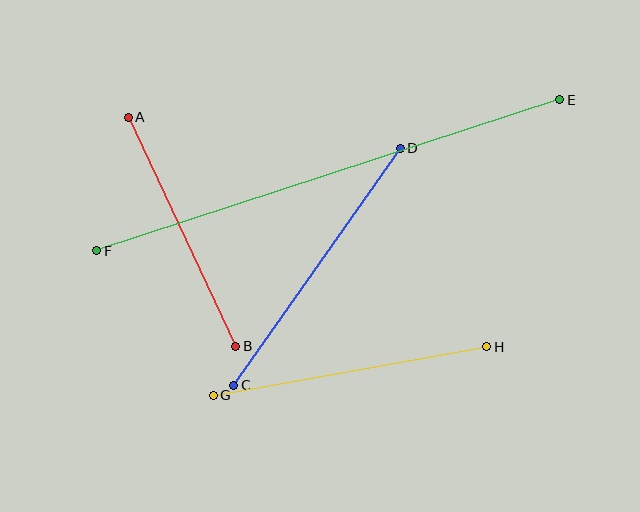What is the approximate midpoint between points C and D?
The midpoint is at approximately (317, 267) pixels.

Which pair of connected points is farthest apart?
Points E and F are farthest apart.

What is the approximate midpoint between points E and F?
The midpoint is at approximately (328, 175) pixels.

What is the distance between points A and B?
The distance is approximately 253 pixels.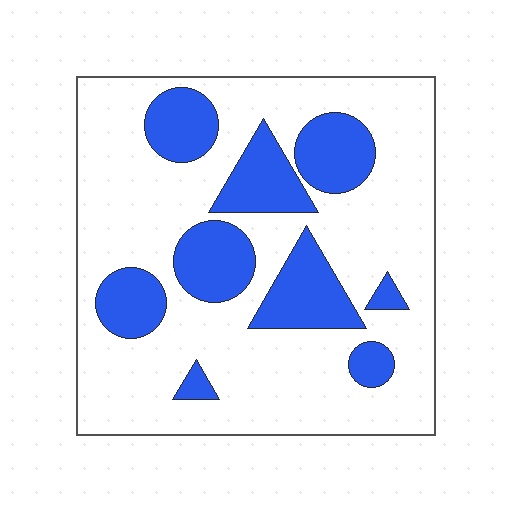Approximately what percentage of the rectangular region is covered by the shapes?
Approximately 25%.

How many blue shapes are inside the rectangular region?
9.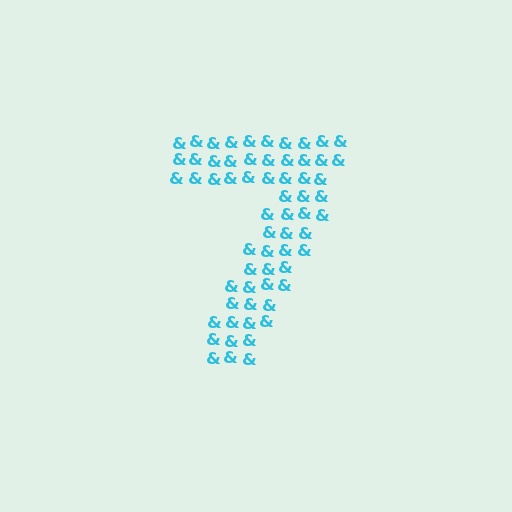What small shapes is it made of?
It is made of small ampersands.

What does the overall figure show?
The overall figure shows the digit 7.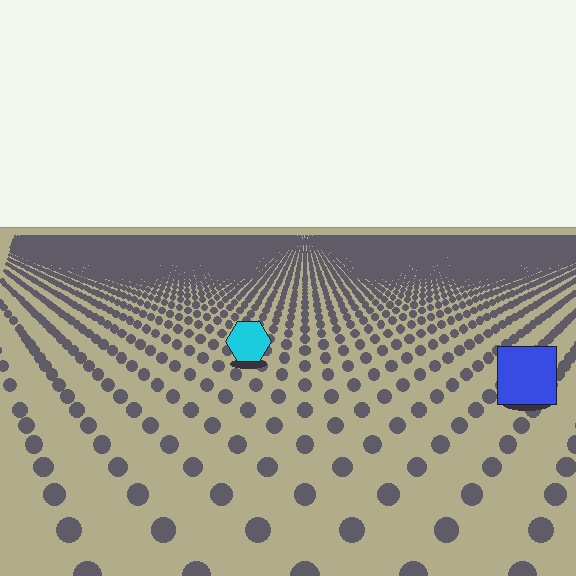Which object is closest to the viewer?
The blue square is closest. The texture marks near it are larger and more spread out.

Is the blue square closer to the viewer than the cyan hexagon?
Yes. The blue square is closer — you can tell from the texture gradient: the ground texture is coarser near it.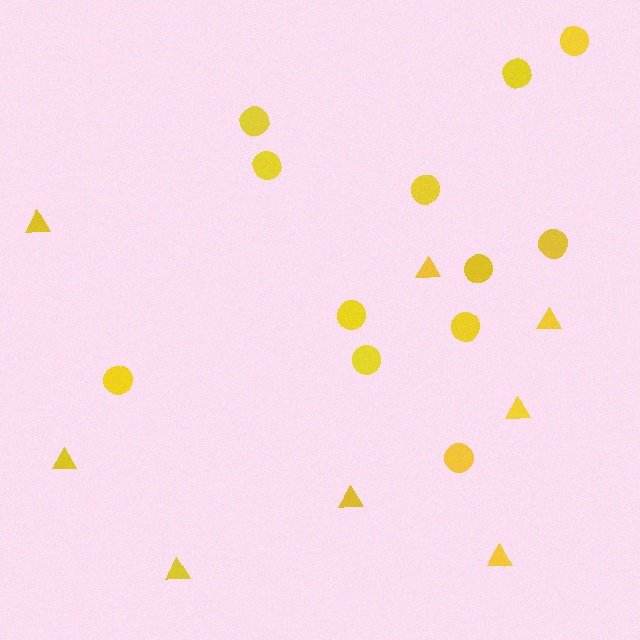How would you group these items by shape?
There are 2 groups: one group of circles (12) and one group of triangles (8).